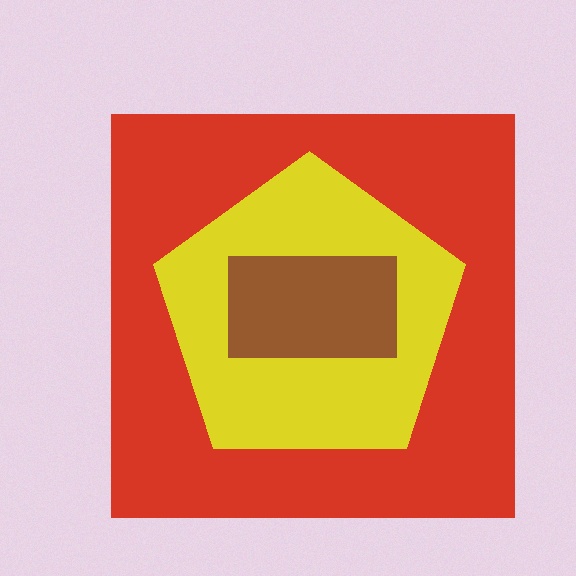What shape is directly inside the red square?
The yellow pentagon.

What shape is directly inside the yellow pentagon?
The brown rectangle.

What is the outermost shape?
The red square.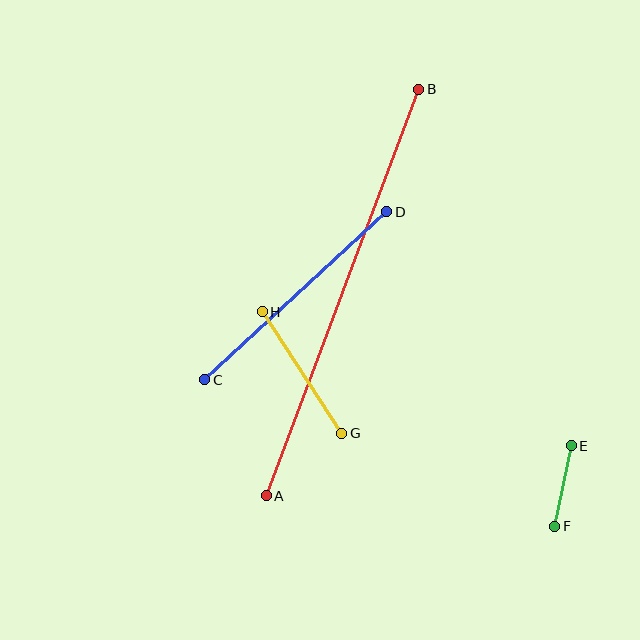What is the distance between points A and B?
The distance is approximately 435 pixels.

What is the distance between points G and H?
The distance is approximately 145 pixels.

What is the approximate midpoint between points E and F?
The midpoint is at approximately (563, 486) pixels.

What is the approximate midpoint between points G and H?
The midpoint is at approximately (302, 373) pixels.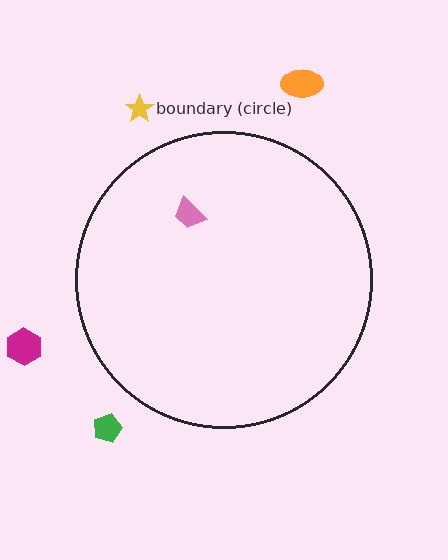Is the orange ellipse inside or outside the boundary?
Outside.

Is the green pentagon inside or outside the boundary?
Outside.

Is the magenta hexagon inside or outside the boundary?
Outside.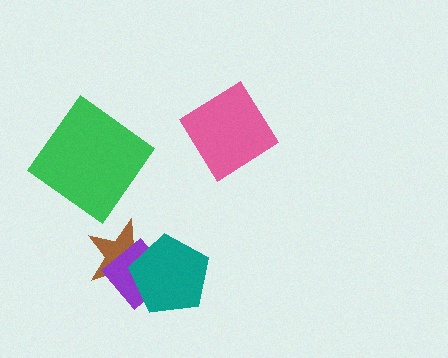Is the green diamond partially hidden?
No, no other shape covers it.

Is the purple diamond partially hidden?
Yes, it is partially covered by another shape.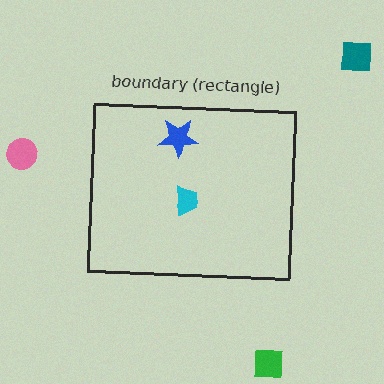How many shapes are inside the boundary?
2 inside, 3 outside.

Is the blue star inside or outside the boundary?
Inside.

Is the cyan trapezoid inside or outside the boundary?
Inside.